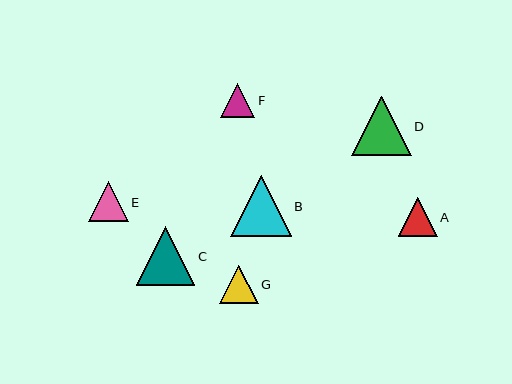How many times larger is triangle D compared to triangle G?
Triangle D is approximately 1.6 times the size of triangle G.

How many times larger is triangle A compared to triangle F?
Triangle A is approximately 1.1 times the size of triangle F.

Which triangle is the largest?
Triangle B is the largest with a size of approximately 61 pixels.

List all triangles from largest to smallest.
From largest to smallest: B, D, C, E, A, G, F.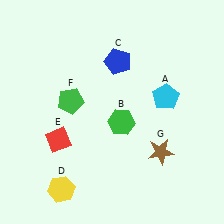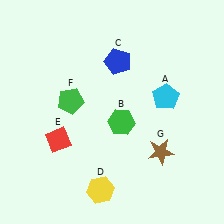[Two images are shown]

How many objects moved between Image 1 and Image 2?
1 object moved between the two images.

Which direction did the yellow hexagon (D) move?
The yellow hexagon (D) moved right.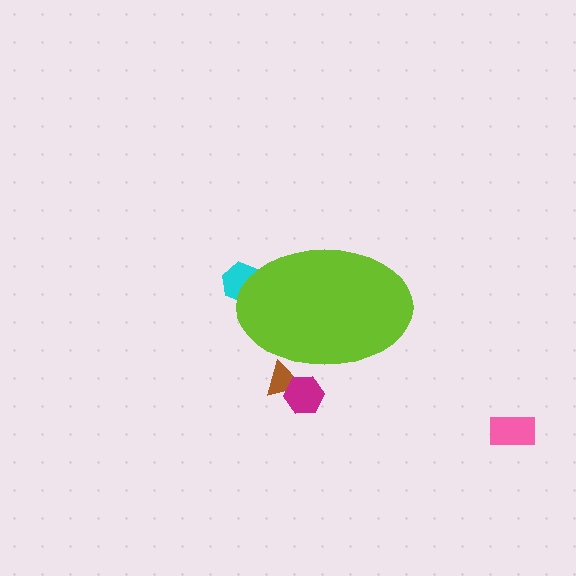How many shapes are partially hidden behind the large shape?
3 shapes are partially hidden.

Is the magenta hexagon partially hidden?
Yes, the magenta hexagon is partially hidden behind the lime ellipse.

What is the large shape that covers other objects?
A lime ellipse.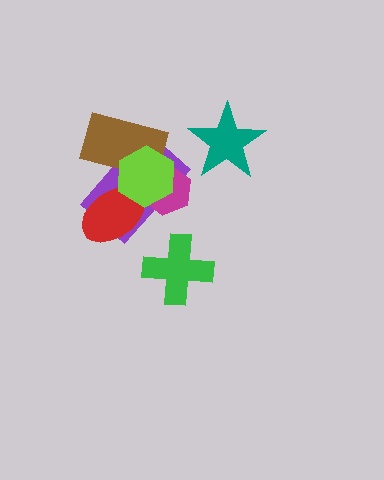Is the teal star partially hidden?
No, no other shape covers it.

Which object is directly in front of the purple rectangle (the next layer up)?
The red ellipse is directly in front of the purple rectangle.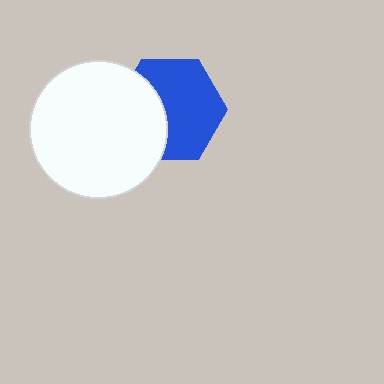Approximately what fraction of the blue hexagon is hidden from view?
Roughly 36% of the blue hexagon is hidden behind the white circle.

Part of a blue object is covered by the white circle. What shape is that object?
It is a hexagon.